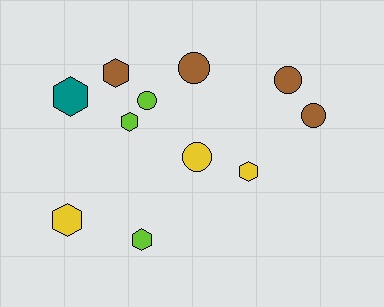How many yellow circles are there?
There is 1 yellow circle.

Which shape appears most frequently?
Hexagon, with 6 objects.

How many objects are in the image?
There are 11 objects.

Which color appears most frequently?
Brown, with 4 objects.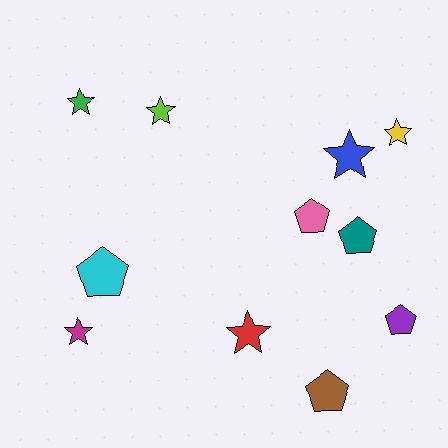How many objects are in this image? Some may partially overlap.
There are 11 objects.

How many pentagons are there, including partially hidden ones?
There are 5 pentagons.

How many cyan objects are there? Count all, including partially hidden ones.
There is 1 cyan object.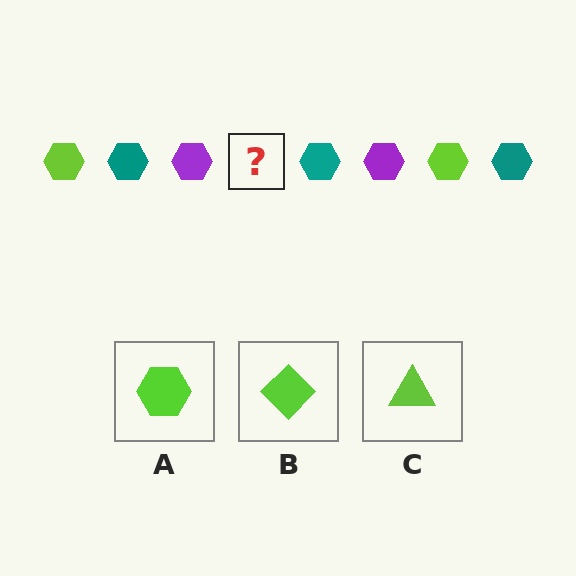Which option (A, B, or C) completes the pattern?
A.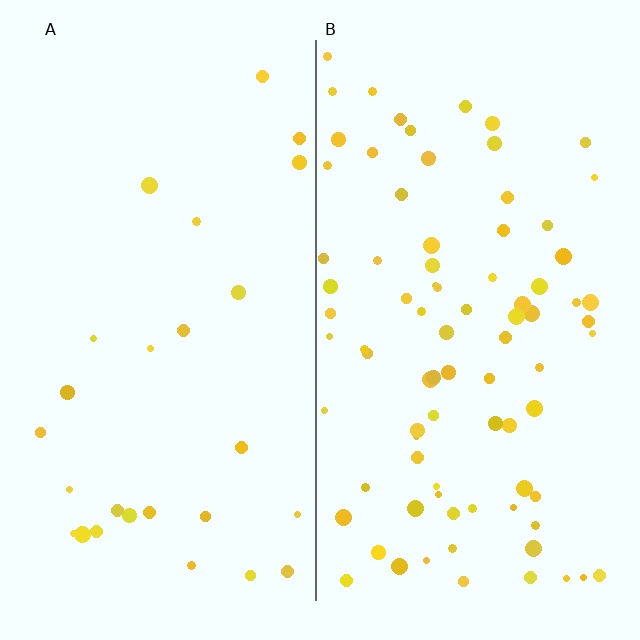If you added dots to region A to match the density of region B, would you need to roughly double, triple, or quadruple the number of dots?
Approximately triple.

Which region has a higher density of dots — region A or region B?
B (the right).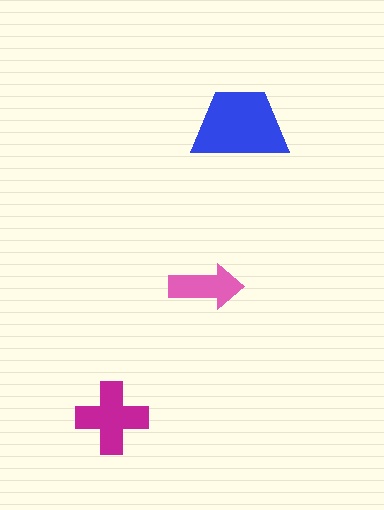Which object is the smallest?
The pink arrow.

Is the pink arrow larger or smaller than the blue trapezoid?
Smaller.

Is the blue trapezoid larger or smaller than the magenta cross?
Larger.